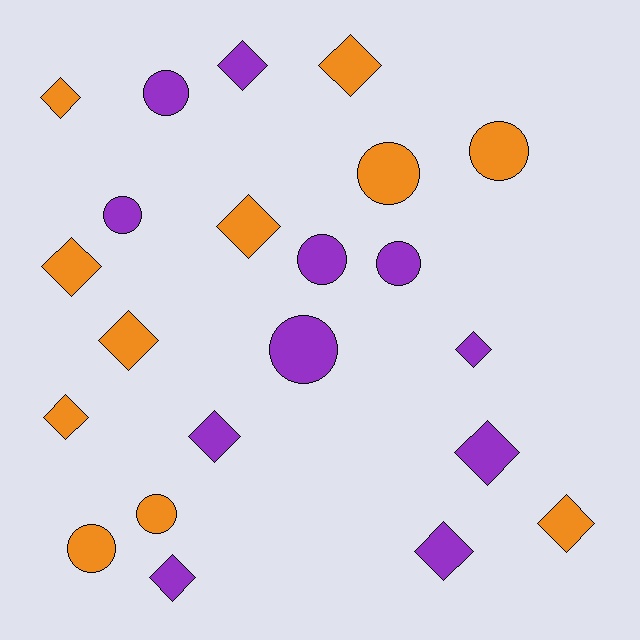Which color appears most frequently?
Purple, with 11 objects.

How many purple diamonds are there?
There are 6 purple diamonds.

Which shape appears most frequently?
Diamond, with 13 objects.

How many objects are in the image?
There are 22 objects.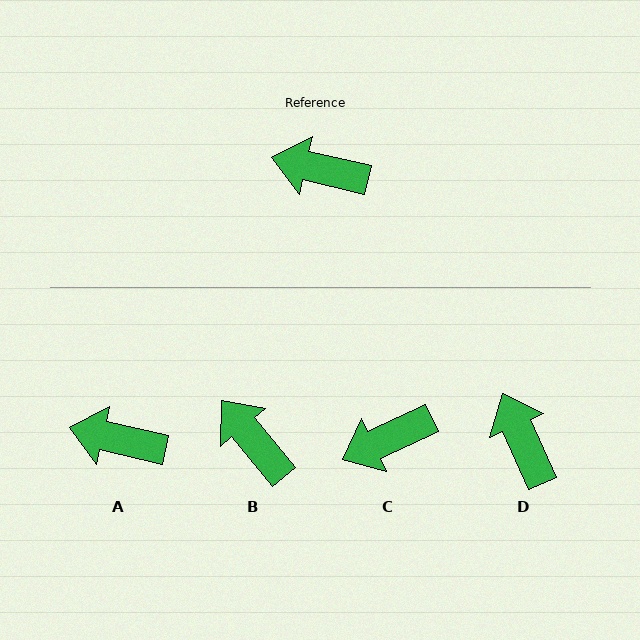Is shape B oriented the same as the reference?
No, it is off by about 38 degrees.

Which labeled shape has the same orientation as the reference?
A.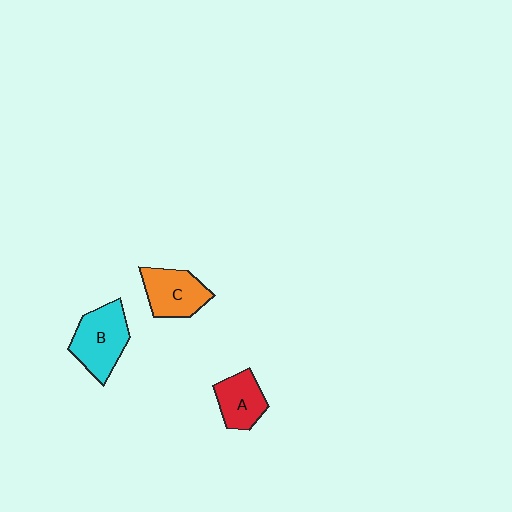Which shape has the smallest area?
Shape A (red).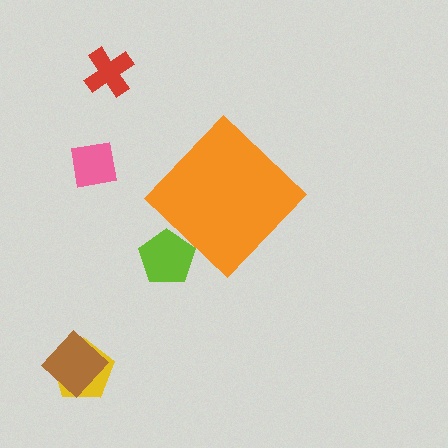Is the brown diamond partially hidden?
No, the brown diamond is fully visible.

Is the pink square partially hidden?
No, the pink square is fully visible.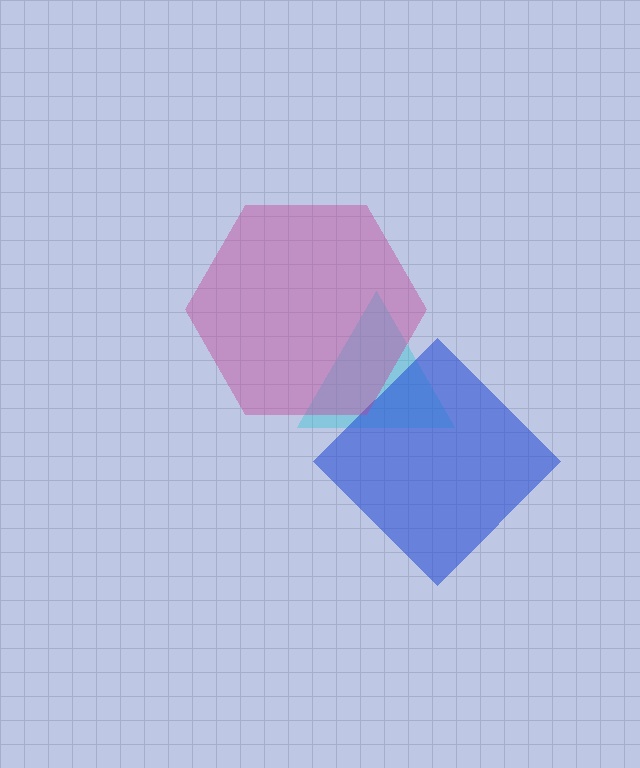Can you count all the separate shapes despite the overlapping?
Yes, there are 3 separate shapes.